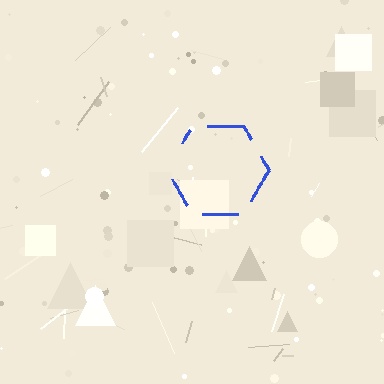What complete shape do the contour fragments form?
The contour fragments form a hexagon.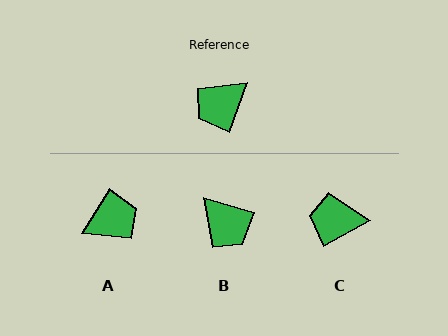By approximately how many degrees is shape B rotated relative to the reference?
Approximately 94 degrees counter-clockwise.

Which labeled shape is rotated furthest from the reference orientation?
A, about 168 degrees away.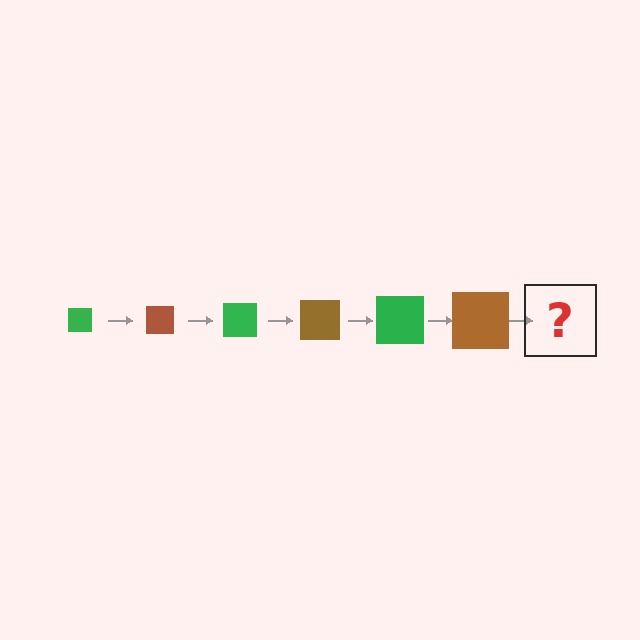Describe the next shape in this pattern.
It should be a green square, larger than the previous one.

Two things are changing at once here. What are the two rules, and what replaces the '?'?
The two rules are that the square grows larger each step and the color cycles through green and brown. The '?' should be a green square, larger than the previous one.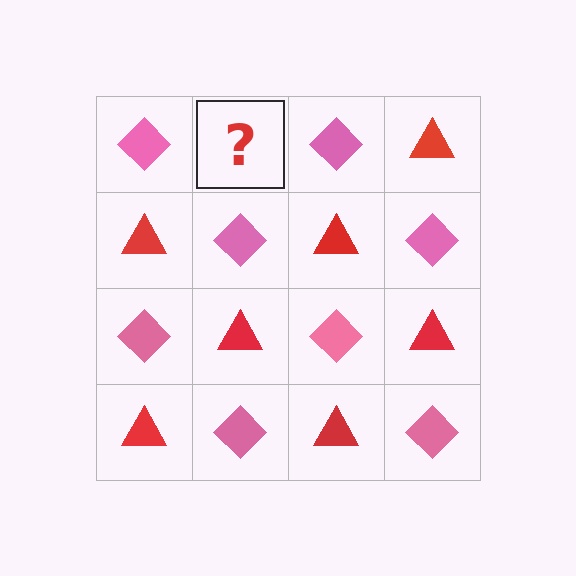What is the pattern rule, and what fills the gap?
The rule is that it alternates pink diamond and red triangle in a checkerboard pattern. The gap should be filled with a red triangle.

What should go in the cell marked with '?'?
The missing cell should contain a red triangle.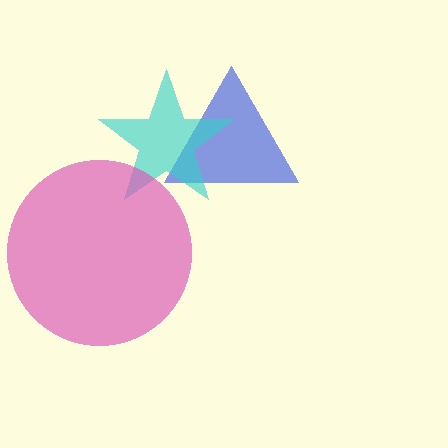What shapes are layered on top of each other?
The layered shapes are: a blue triangle, a cyan star, a pink circle.